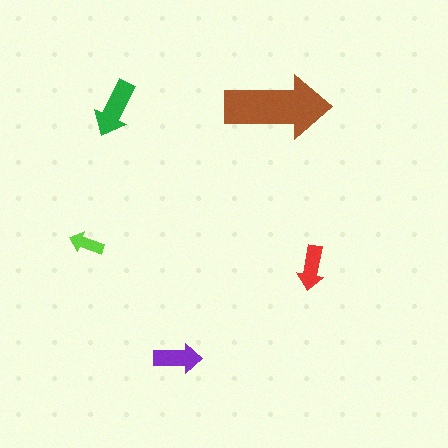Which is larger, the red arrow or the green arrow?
The green one.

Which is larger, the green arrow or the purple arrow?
The green one.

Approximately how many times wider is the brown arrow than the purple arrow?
About 2 times wider.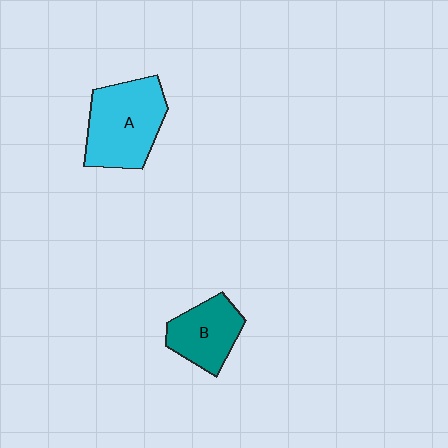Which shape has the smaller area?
Shape B (teal).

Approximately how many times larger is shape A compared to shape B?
Approximately 1.5 times.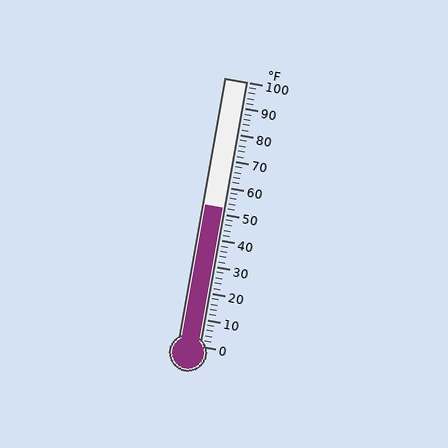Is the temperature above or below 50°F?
The temperature is above 50°F.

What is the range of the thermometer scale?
The thermometer scale ranges from 0°F to 100°F.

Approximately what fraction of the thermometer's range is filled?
The thermometer is filled to approximately 50% of its range.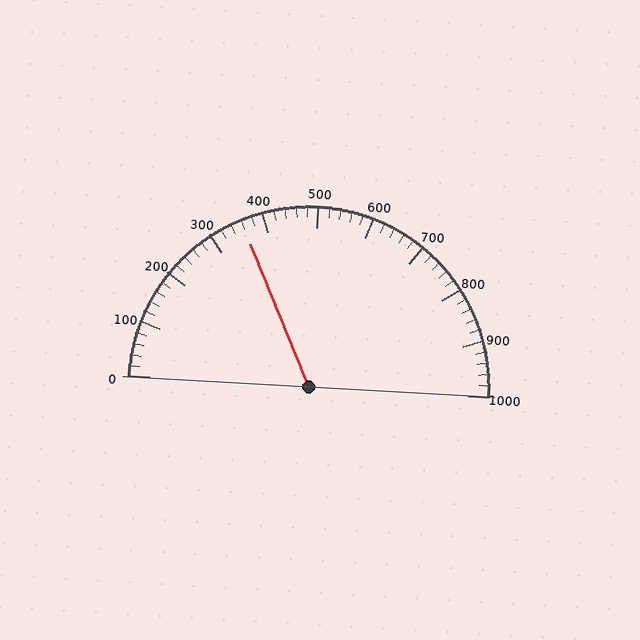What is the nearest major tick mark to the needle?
The nearest major tick mark is 400.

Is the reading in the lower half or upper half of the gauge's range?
The reading is in the lower half of the range (0 to 1000).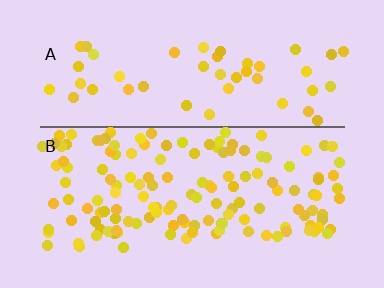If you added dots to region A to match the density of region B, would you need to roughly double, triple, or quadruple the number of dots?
Approximately triple.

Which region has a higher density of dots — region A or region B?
B (the bottom).